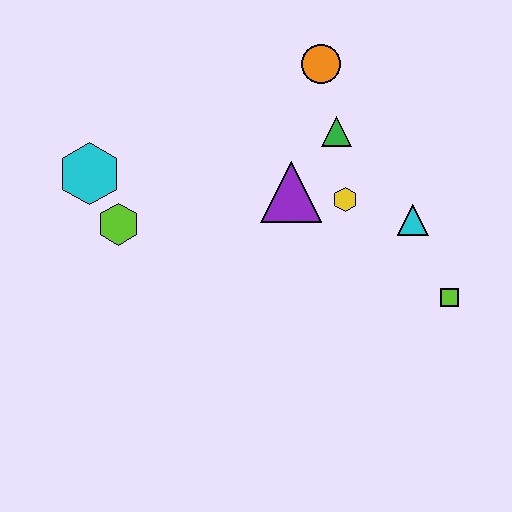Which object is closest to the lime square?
The cyan triangle is closest to the lime square.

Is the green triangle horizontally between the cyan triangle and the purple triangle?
Yes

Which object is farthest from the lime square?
The cyan hexagon is farthest from the lime square.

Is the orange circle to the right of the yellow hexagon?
No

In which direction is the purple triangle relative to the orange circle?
The purple triangle is below the orange circle.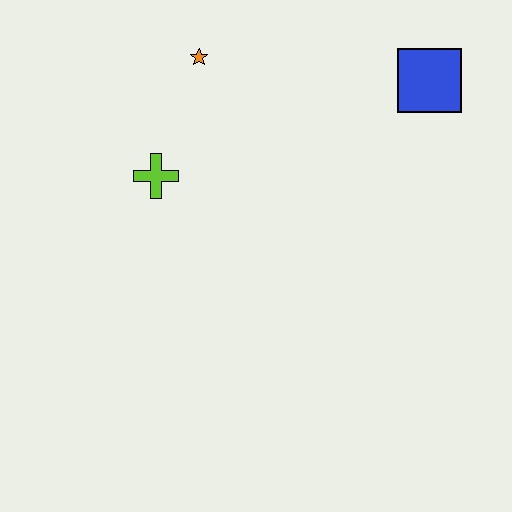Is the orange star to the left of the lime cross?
No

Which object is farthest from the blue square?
The lime cross is farthest from the blue square.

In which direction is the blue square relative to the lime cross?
The blue square is to the right of the lime cross.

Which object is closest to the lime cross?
The orange star is closest to the lime cross.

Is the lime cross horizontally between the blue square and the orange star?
No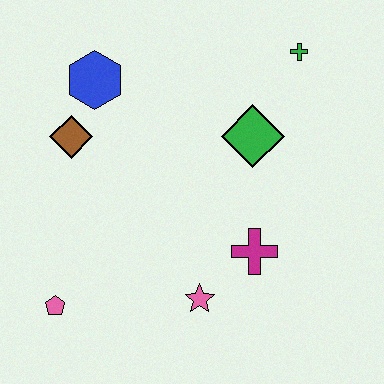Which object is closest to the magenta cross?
The pink star is closest to the magenta cross.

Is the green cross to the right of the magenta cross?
Yes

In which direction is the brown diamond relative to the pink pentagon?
The brown diamond is above the pink pentagon.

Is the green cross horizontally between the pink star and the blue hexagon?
No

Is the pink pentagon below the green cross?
Yes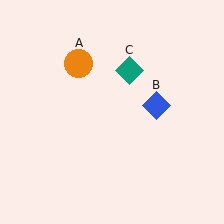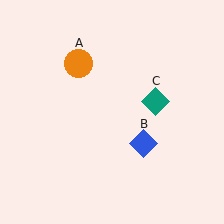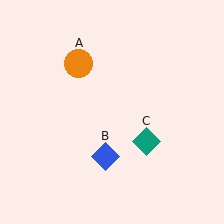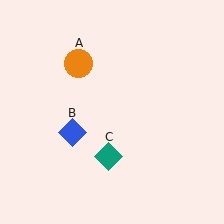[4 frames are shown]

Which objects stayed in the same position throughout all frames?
Orange circle (object A) remained stationary.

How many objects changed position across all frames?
2 objects changed position: blue diamond (object B), teal diamond (object C).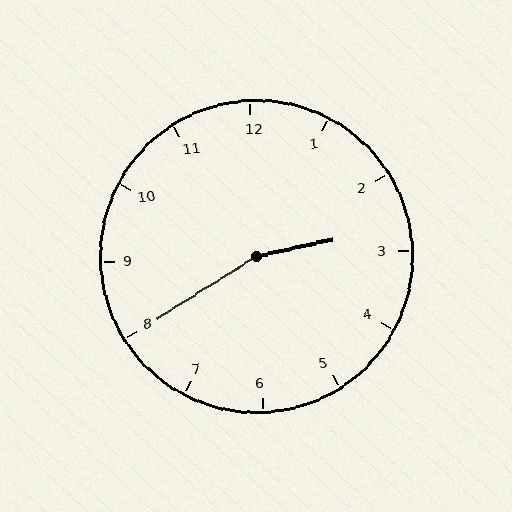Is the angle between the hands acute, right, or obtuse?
It is obtuse.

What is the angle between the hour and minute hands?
Approximately 160 degrees.